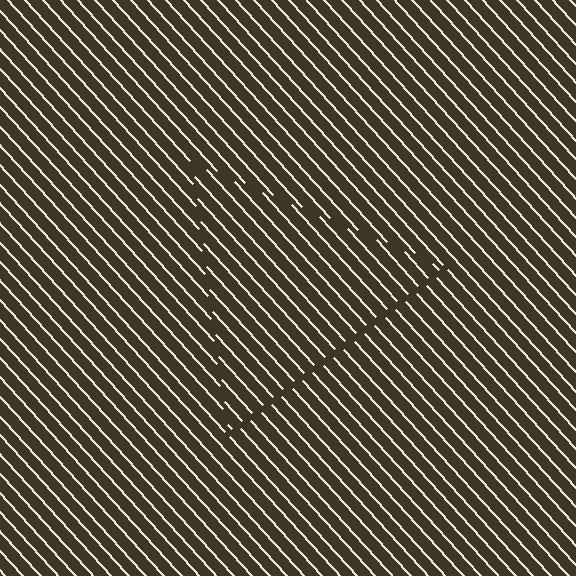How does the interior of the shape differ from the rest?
The interior of the shape contains the same grating, shifted by half a period — the contour is defined by the phase discontinuity where line-ends from the inner and outer gratings abut.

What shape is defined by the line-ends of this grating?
An illusory triangle. The interior of the shape contains the same grating, shifted by half a period — the contour is defined by the phase discontinuity where line-ends from the inner and outer gratings abut.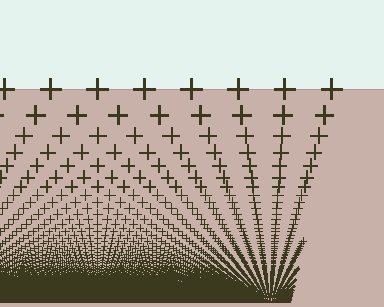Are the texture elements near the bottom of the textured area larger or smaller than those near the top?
Smaller. The gradient is inverted — elements near the bottom are smaller and denser.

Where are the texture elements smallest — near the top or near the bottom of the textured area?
Near the bottom.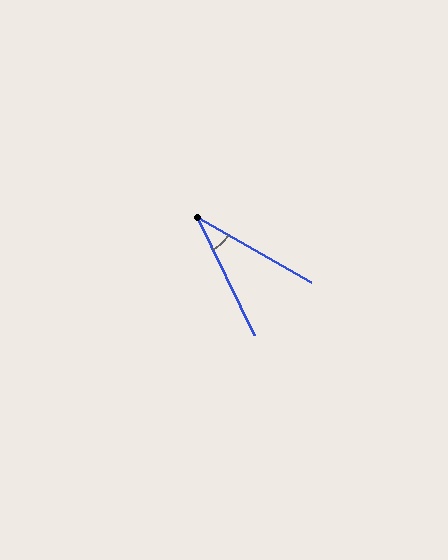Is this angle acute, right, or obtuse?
It is acute.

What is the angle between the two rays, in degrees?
Approximately 34 degrees.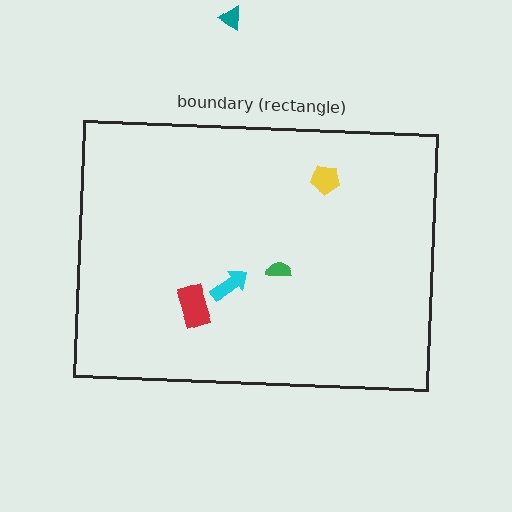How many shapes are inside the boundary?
4 inside, 1 outside.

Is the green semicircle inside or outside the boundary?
Inside.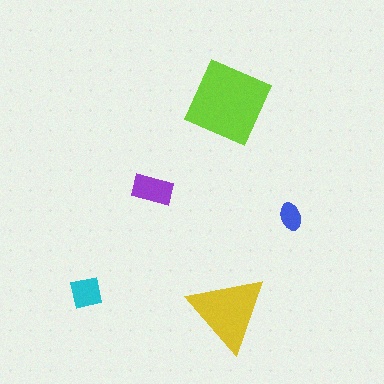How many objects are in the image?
There are 5 objects in the image.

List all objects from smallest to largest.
The blue ellipse, the cyan square, the purple rectangle, the yellow triangle, the lime square.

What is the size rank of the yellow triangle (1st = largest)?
2nd.